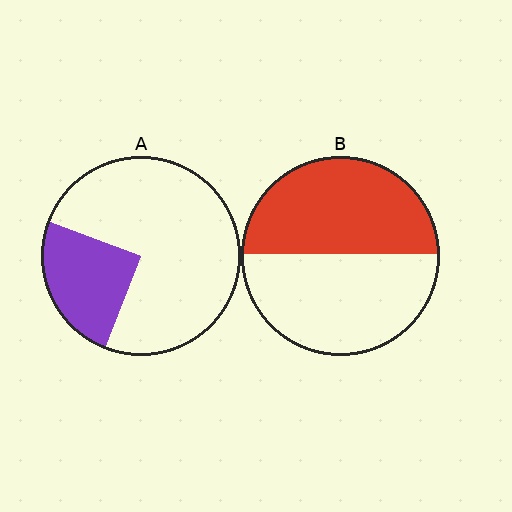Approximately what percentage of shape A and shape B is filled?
A is approximately 25% and B is approximately 50%.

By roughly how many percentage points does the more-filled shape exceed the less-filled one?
By roughly 25 percentage points (B over A).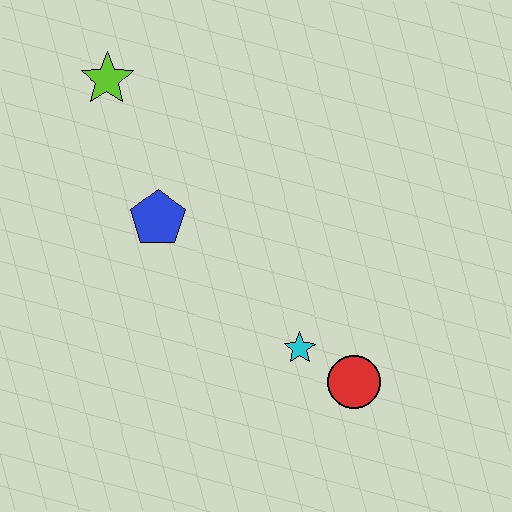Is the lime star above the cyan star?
Yes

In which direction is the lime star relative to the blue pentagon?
The lime star is above the blue pentagon.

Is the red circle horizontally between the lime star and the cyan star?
No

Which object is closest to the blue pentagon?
The lime star is closest to the blue pentagon.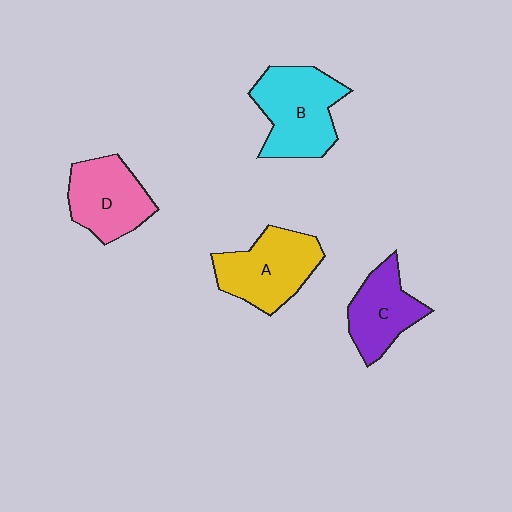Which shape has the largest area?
Shape B (cyan).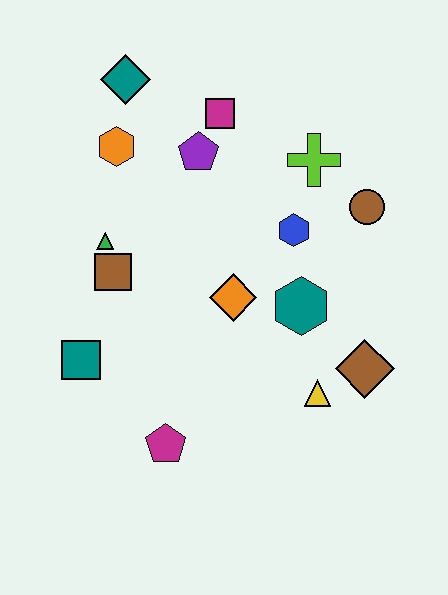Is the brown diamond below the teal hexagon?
Yes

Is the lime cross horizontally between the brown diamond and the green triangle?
Yes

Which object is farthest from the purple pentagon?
The magenta pentagon is farthest from the purple pentagon.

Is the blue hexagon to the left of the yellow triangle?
Yes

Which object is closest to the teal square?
The brown square is closest to the teal square.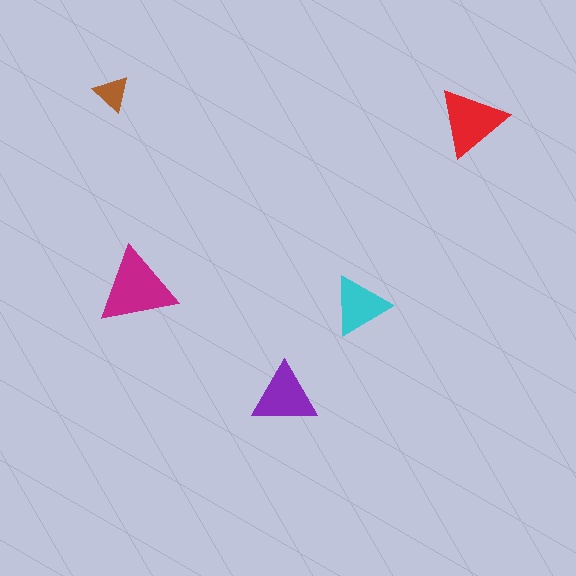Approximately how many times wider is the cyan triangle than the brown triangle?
About 1.5 times wider.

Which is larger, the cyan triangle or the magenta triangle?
The magenta one.